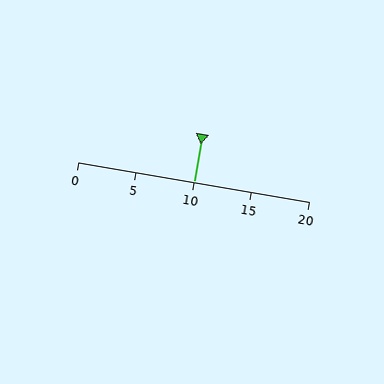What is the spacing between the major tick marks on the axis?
The major ticks are spaced 5 apart.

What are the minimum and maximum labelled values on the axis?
The axis runs from 0 to 20.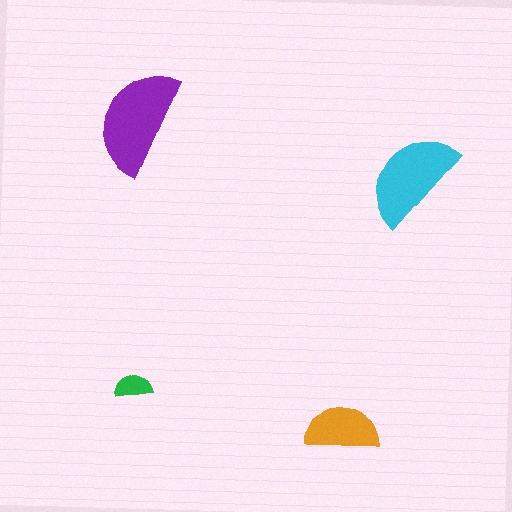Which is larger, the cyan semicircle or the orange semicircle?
The cyan one.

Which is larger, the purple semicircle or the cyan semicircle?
The purple one.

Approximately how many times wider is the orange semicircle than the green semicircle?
About 2 times wider.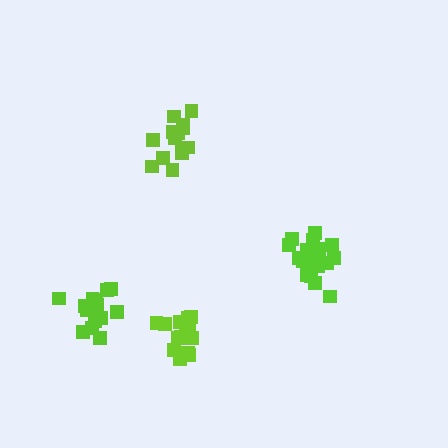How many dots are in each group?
Group 1: 17 dots, Group 2: 21 dots, Group 3: 15 dots, Group 4: 16 dots (69 total).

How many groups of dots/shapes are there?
There are 4 groups.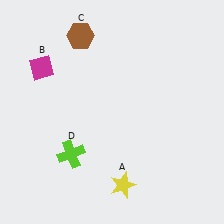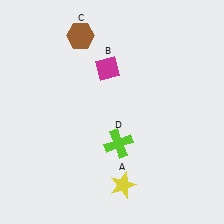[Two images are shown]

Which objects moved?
The objects that moved are: the magenta diamond (B), the lime cross (D).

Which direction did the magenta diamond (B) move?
The magenta diamond (B) moved right.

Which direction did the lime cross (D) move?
The lime cross (D) moved right.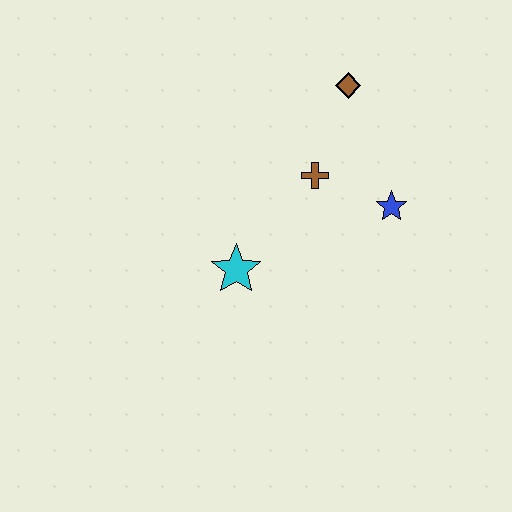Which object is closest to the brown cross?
The blue star is closest to the brown cross.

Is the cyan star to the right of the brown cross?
No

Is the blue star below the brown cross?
Yes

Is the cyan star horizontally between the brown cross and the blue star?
No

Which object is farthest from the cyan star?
The brown diamond is farthest from the cyan star.